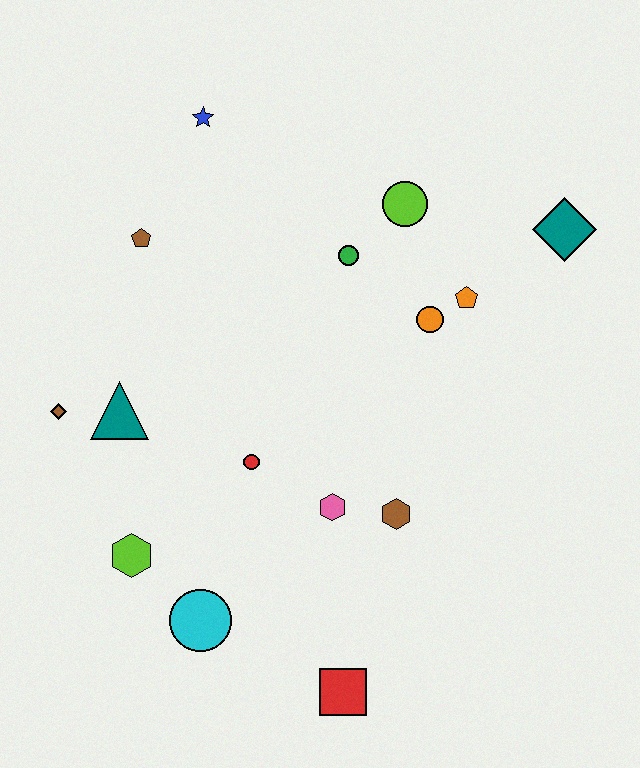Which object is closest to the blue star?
The brown pentagon is closest to the blue star.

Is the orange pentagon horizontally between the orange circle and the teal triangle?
No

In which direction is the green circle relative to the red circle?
The green circle is above the red circle.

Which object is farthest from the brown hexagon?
The blue star is farthest from the brown hexagon.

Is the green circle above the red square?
Yes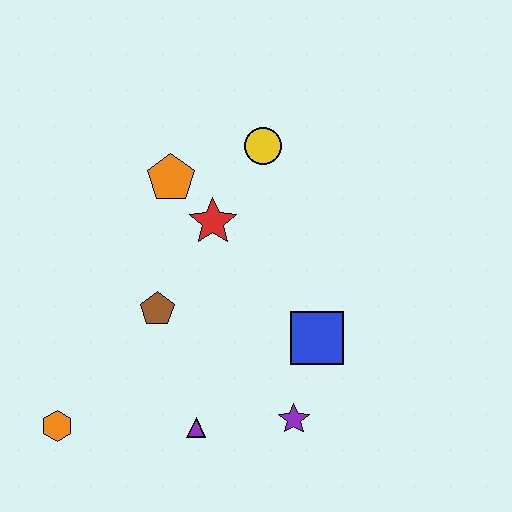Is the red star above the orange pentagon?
No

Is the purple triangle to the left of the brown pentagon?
No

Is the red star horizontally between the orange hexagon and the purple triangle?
No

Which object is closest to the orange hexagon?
The purple triangle is closest to the orange hexagon.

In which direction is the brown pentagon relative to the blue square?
The brown pentagon is to the left of the blue square.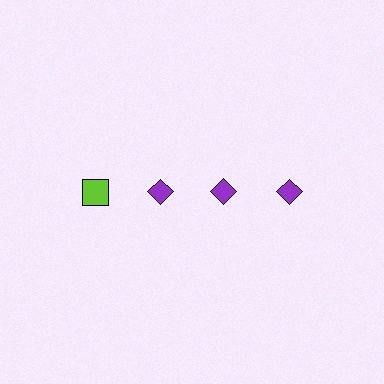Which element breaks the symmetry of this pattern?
The lime square in the top row, leftmost column breaks the symmetry. All other shapes are purple diamonds.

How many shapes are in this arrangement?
There are 4 shapes arranged in a grid pattern.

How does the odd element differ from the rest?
It differs in both color (lime instead of purple) and shape (square instead of diamond).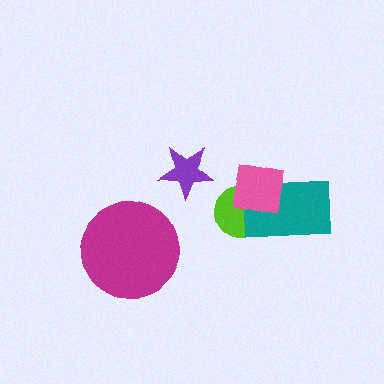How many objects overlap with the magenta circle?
0 objects overlap with the magenta circle.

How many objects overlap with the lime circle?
2 objects overlap with the lime circle.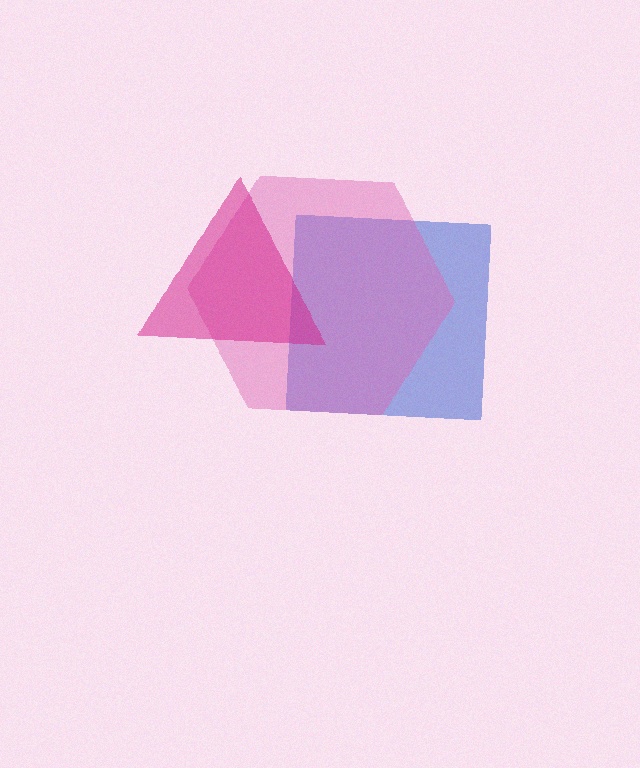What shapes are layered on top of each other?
The layered shapes are: a blue square, a pink hexagon, a magenta triangle.